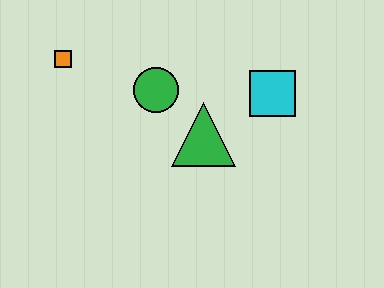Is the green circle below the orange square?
Yes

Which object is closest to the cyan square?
The green triangle is closest to the cyan square.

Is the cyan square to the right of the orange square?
Yes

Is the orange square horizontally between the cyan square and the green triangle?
No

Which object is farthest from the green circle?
The cyan square is farthest from the green circle.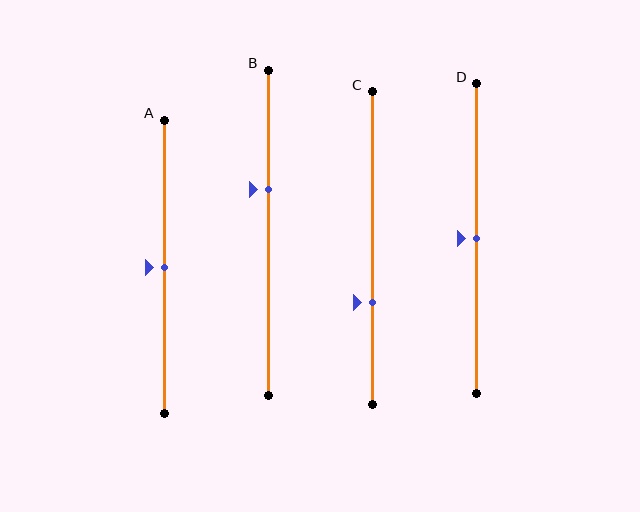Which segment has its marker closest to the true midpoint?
Segment A has its marker closest to the true midpoint.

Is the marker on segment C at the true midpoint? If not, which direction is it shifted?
No, the marker on segment C is shifted downward by about 17% of the segment length.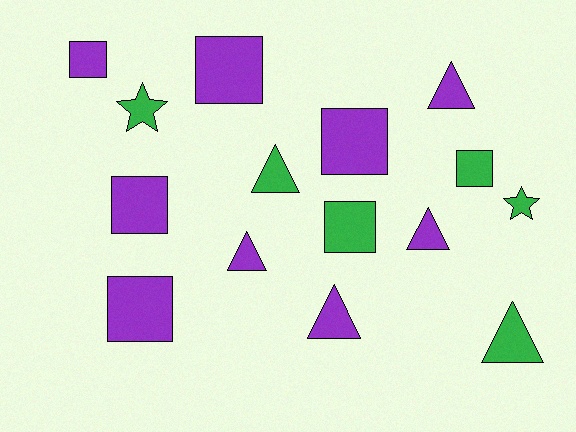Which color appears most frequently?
Purple, with 9 objects.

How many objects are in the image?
There are 15 objects.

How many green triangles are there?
There are 2 green triangles.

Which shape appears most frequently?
Square, with 7 objects.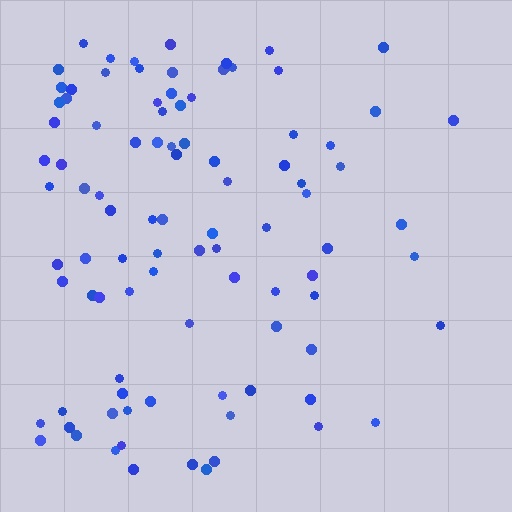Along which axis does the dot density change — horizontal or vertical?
Horizontal.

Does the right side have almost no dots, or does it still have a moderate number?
Still a moderate number, just noticeably fewer than the left.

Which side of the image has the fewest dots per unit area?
The right.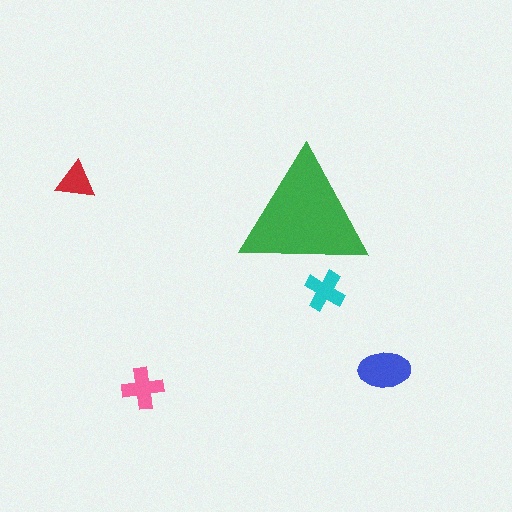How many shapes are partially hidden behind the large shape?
1 shape is partially hidden.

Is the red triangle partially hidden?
No, the red triangle is fully visible.